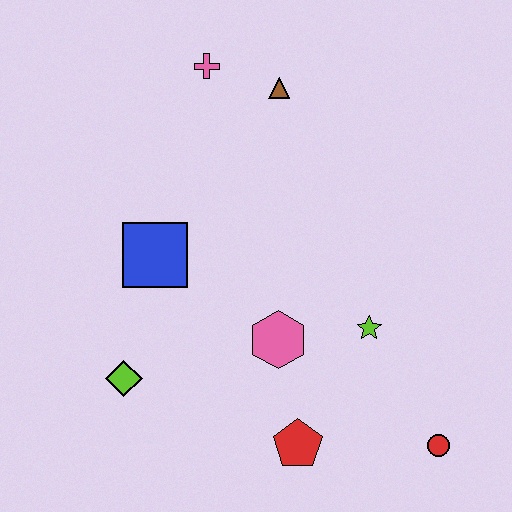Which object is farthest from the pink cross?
The red circle is farthest from the pink cross.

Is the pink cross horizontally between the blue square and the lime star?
Yes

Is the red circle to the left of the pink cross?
No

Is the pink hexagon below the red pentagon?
No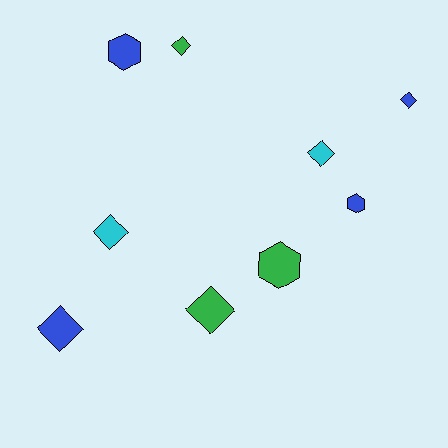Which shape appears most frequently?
Diamond, with 6 objects.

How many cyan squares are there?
There are no cyan squares.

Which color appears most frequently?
Blue, with 4 objects.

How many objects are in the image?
There are 9 objects.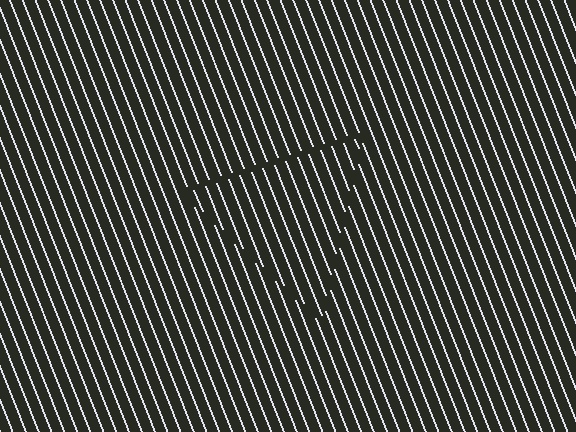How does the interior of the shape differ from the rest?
The interior of the shape contains the same grating, shifted by half a period — the contour is defined by the phase discontinuity where line-ends from the inner and outer gratings abut.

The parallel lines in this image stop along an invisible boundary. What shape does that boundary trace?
An illusory triangle. The interior of the shape contains the same grating, shifted by half a period — the contour is defined by the phase discontinuity where line-ends from the inner and outer gratings abut.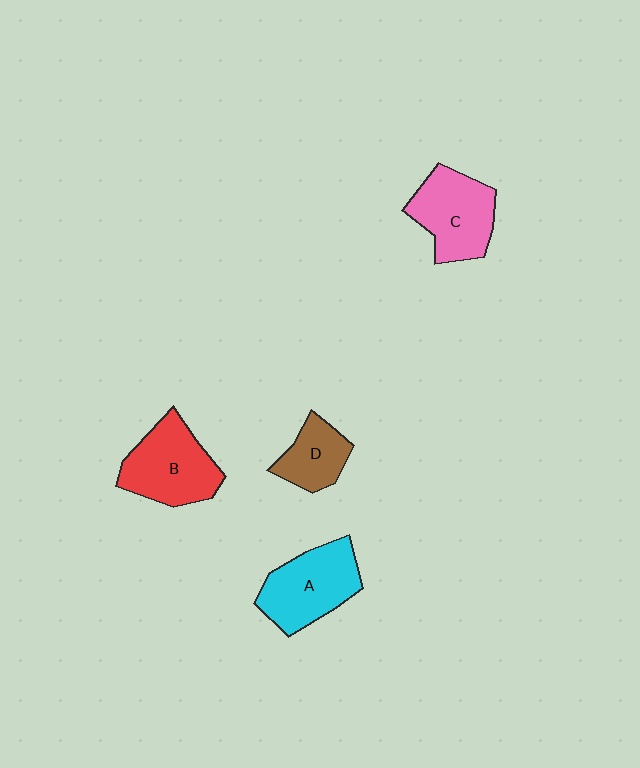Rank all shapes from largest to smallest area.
From largest to smallest: A (cyan), B (red), C (pink), D (brown).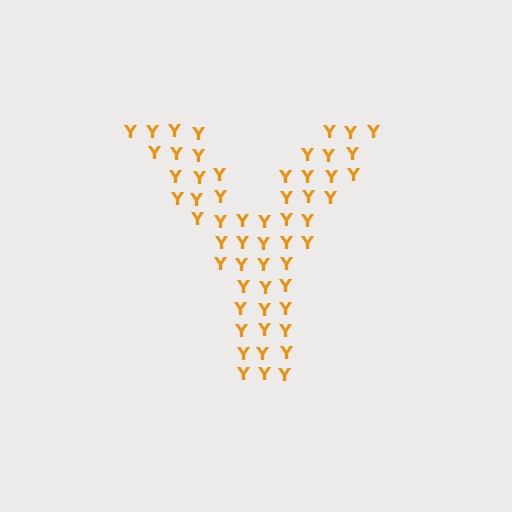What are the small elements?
The small elements are letter Y's.